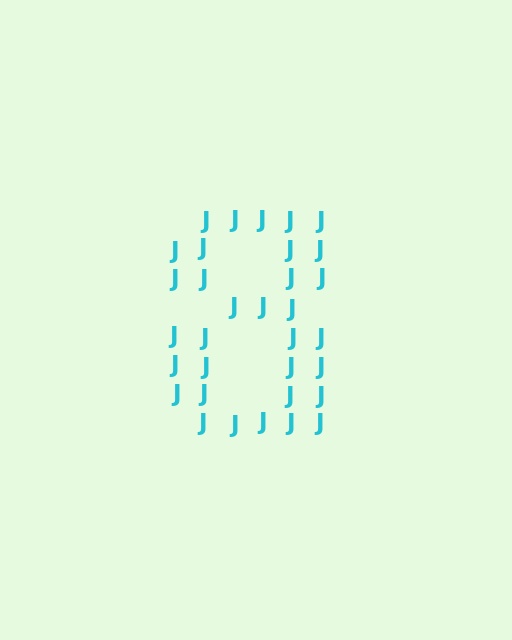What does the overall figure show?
The overall figure shows the digit 8.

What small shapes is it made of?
It is made of small letter J's.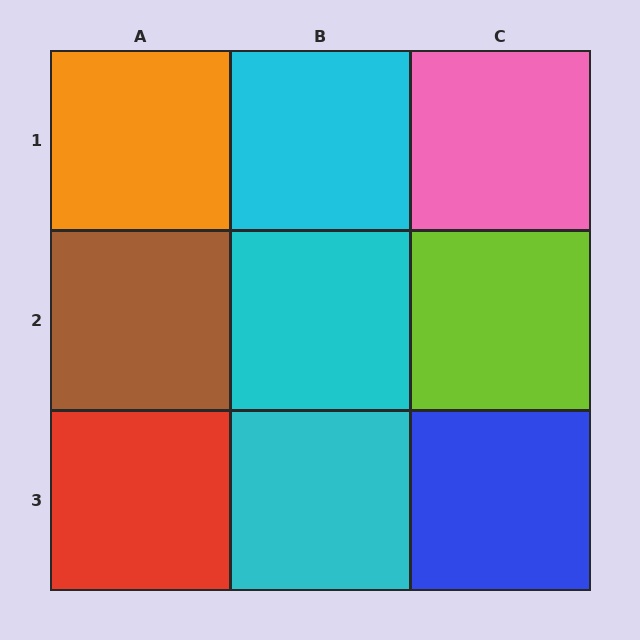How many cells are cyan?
3 cells are cyan.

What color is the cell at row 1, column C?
Pink.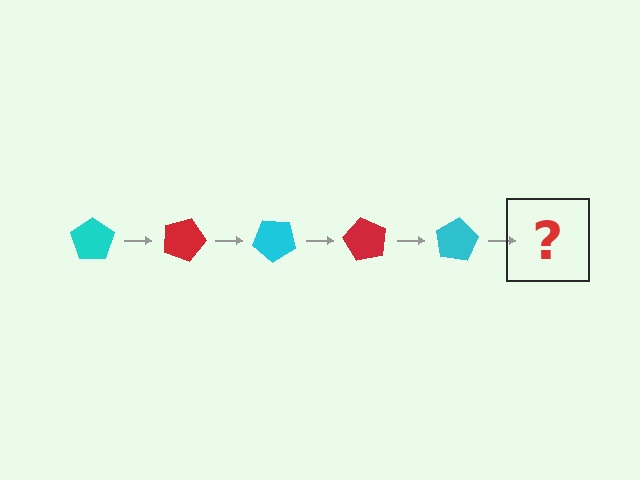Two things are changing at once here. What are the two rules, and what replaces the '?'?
The two rules are that it rotates 20 degrees each step and the color cycles through cyan and red. The '?' should be a red pentagon, rotated 100 degrees from the start.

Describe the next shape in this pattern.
It should be a red pentagon, rotated 100 degrees from the start.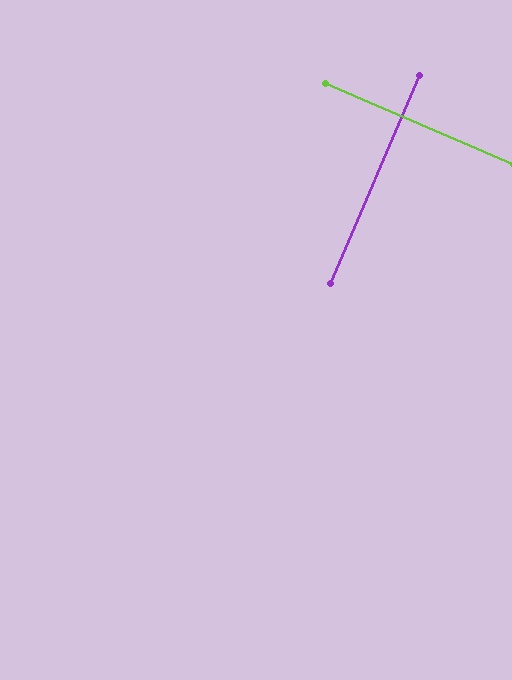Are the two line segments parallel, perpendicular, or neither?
Perpendicular — they meet at approximately 90°.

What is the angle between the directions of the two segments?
Approximately 90 degrees.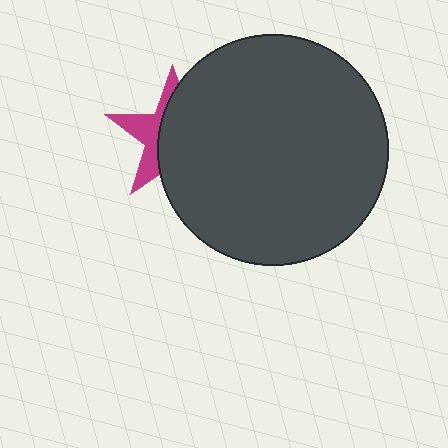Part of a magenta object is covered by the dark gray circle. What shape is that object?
It is a star.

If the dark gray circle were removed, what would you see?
You would see the complete magenta star.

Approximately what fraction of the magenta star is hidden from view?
Roughly 63% of the magenta star is hidden behind the dark gray circle.